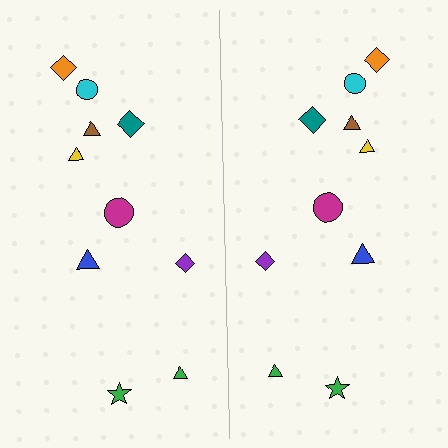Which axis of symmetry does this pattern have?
The pattern has a vertical axis of symmetry running through the center of the image.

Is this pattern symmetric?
Yes, this pattern has bilateral (reflection) symmetry.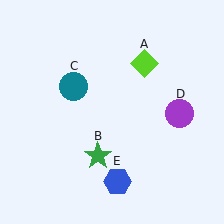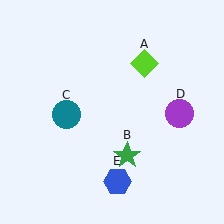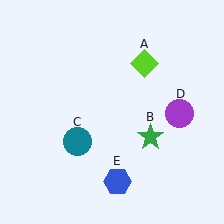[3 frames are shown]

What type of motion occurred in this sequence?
The green star (object B), teal circle (object C) rotated counterclockwise around the center of the scene.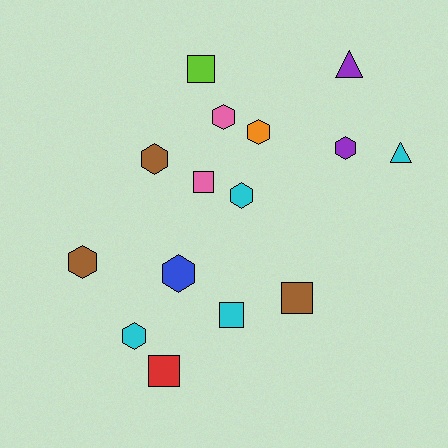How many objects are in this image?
There are 15 objects.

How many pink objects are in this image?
There are 2 pink objects.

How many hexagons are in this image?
There are 8 hexagons.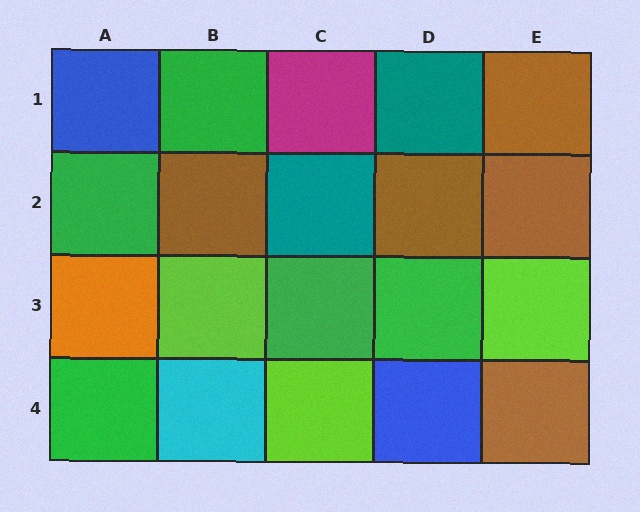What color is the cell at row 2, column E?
Brown.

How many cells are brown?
5 cells are brown.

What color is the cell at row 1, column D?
Teal.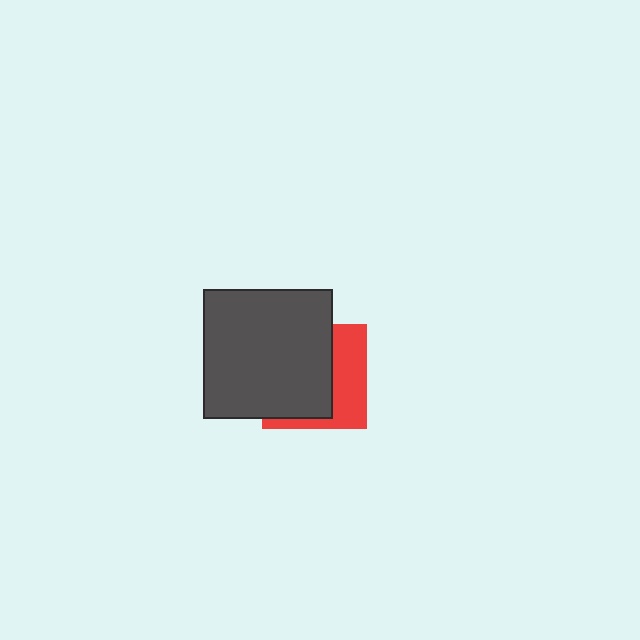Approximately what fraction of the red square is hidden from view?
Roughly 62% of the red square is hidden behind the dark gray square.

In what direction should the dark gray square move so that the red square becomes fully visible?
The dark gray square should move left. That is the shortest direction to clear the overlap and leave the red square fully visible.